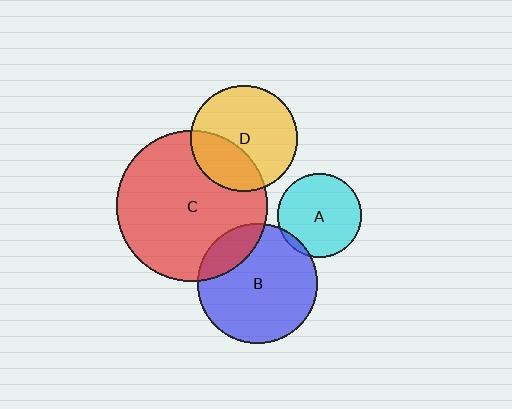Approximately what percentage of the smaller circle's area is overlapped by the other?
Approximately 5%.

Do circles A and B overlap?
Yes.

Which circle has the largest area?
Circle C (red).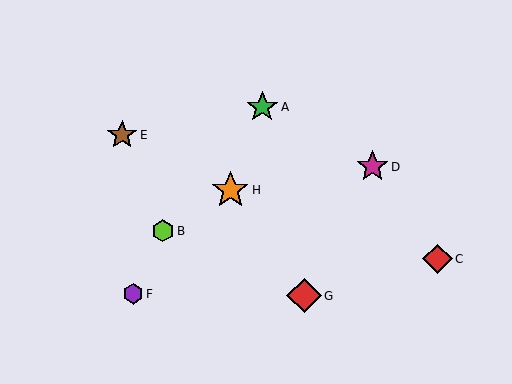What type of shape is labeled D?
Shape D is a magenta star.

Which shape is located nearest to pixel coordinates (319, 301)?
The red diamond (labeled G) at (304, 296) is nearest to that location.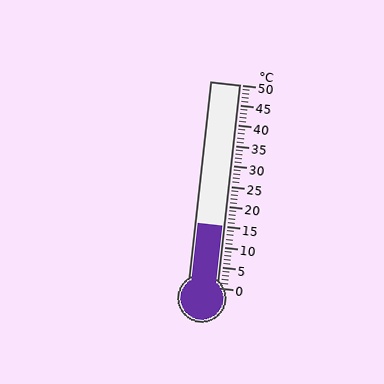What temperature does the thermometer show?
The thermometer shows approximately 15°C.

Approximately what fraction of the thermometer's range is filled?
The thermometer is filled to approximately 30% of its range.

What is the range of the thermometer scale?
The thermometer scale ranges from 0°C to 50°C.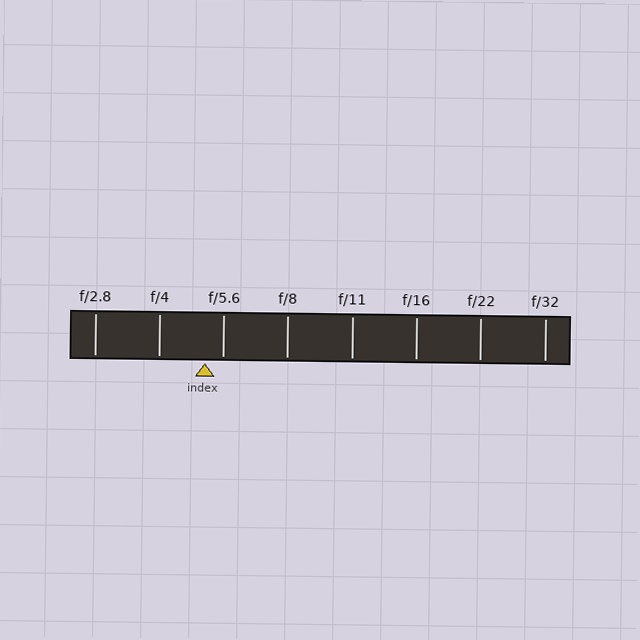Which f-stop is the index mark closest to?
The index mark is closest to f/5.6.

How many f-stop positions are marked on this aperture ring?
There are 8 f-stop positions marked.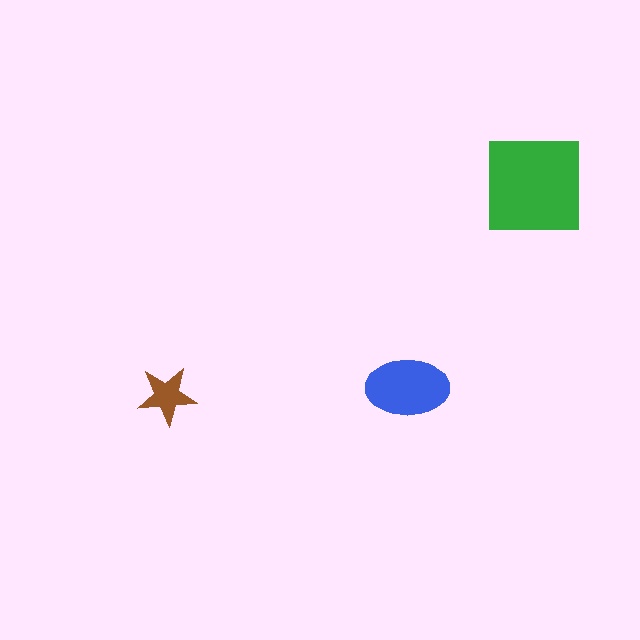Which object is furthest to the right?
The green square is rightmost.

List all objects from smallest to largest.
The brown star, the blue ellipse, the green square.